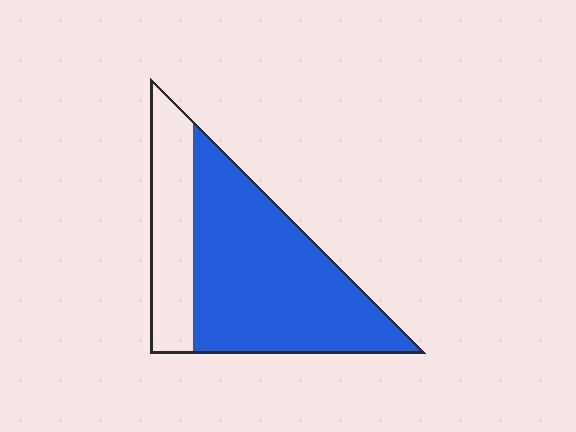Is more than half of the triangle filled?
Yes.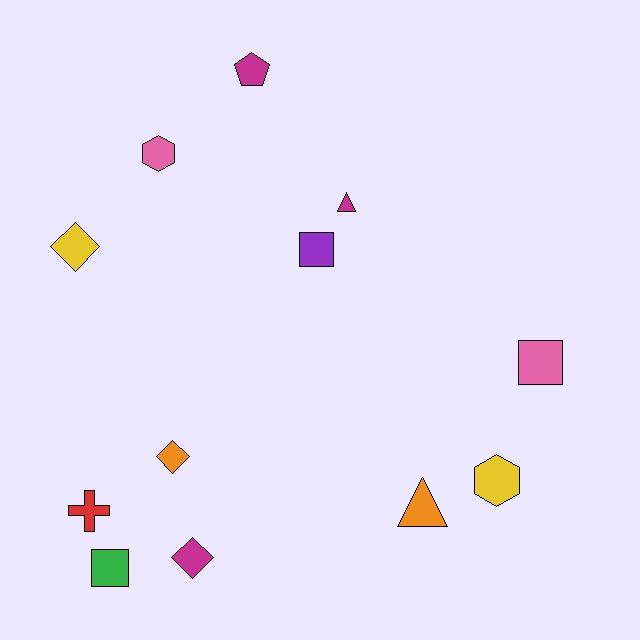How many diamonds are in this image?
There are 3 diamonds.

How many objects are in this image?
There are 12 objects.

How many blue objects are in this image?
There are no blue objects.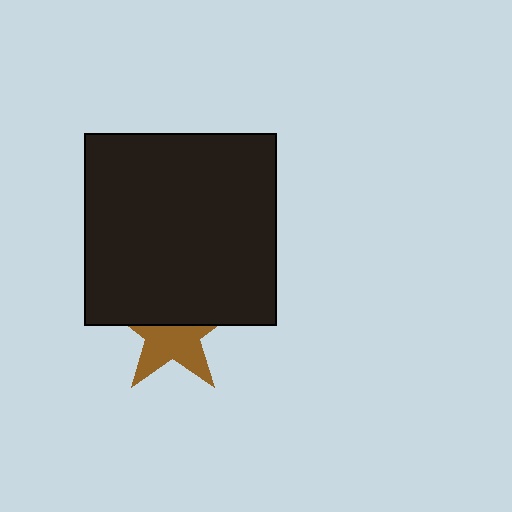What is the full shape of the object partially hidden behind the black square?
The partially hidden object is a brown star.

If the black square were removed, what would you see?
You would see the complete brown star.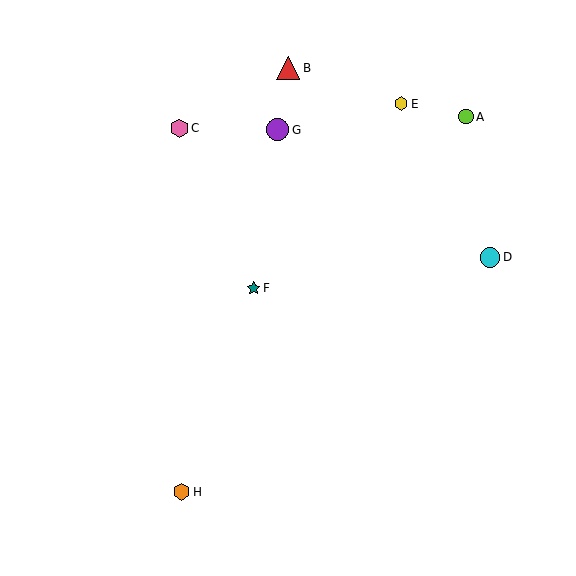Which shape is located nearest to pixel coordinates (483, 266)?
The cyan circle (labeled D) at (490, 257) is nearest to that location.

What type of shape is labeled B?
Shape B is a red triangle.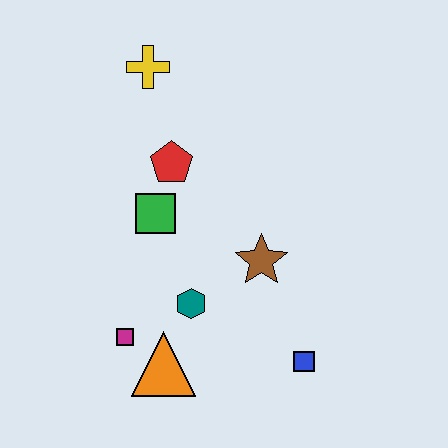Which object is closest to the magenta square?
The orange triangle is closest to the magenta square.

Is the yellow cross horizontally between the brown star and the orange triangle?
No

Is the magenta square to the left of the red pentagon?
Yes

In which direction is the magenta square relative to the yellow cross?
The magenta square is below the yellow cross.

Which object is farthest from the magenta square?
The yellow cross is farthest from the magenta square.